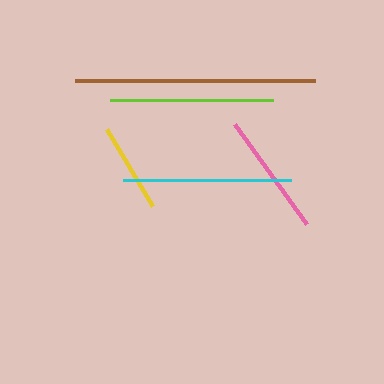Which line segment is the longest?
The brown line is the longest at approximately 241 pixels.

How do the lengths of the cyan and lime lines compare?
The cyan and lime lines are approximately the same length.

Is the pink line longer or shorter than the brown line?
The brown line is longer than the pink line.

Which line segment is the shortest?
The yellow line is the shortest at approximately 90 pixels.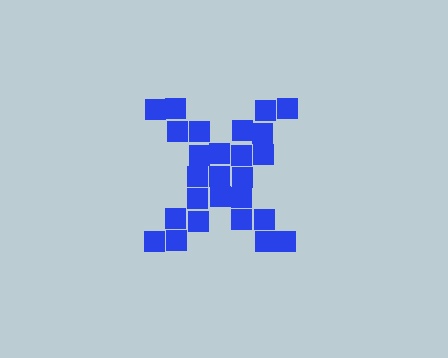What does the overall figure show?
The overall figure shows the letter X.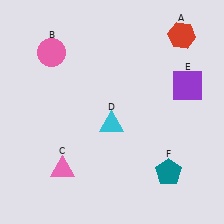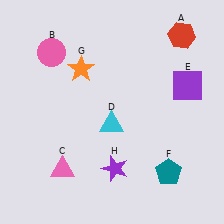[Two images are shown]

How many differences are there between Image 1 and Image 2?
There are 2 differences between the two images.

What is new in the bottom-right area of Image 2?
A purple star (H) was added in the bottom-right area of Image 2.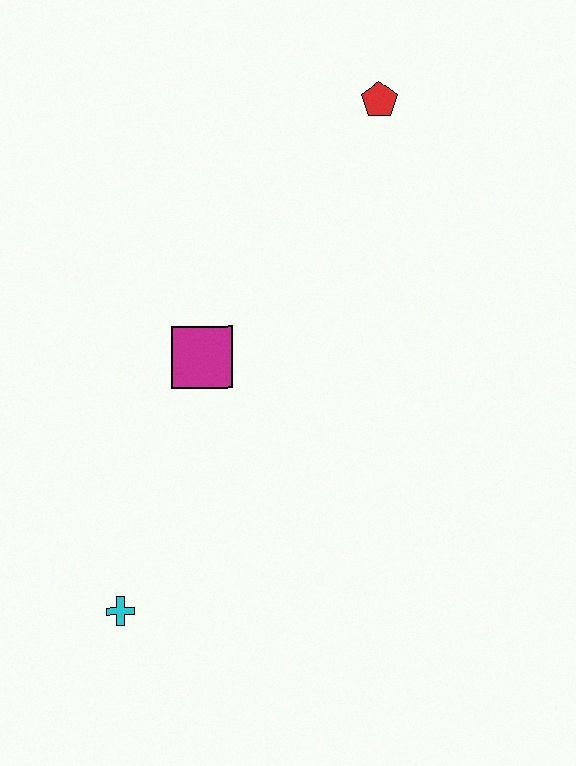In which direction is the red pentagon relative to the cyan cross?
The red pentagon is above the cyan cross.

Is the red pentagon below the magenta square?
No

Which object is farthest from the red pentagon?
The cyan cross is farthest from the red pentagon.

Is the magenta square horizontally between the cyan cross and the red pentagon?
Yes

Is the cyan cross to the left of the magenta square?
Yes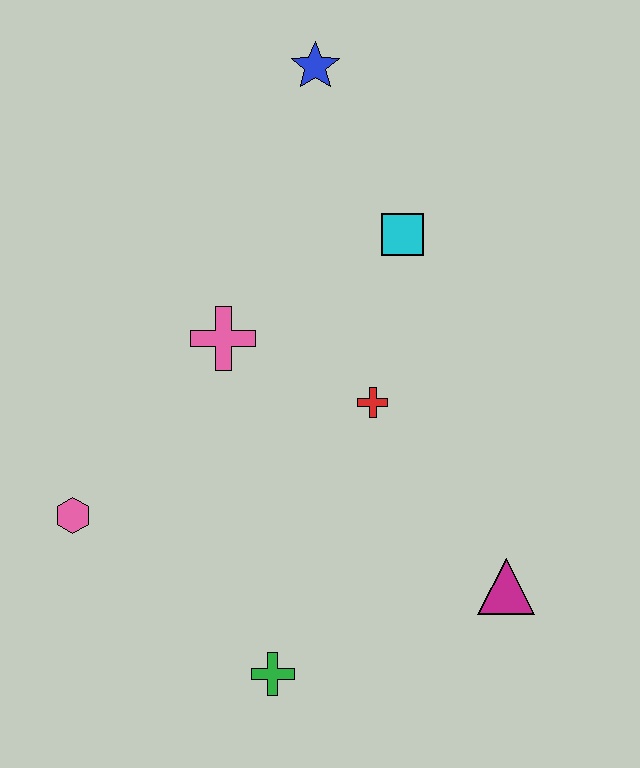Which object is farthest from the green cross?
The blue star is farthest from the green cross.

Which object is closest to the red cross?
The pink cross is closest to the red cross.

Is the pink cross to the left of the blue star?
Yes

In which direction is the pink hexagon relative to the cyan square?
The pink hexagon is to the left of the cyan square.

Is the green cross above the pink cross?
No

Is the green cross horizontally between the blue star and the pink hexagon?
Yes